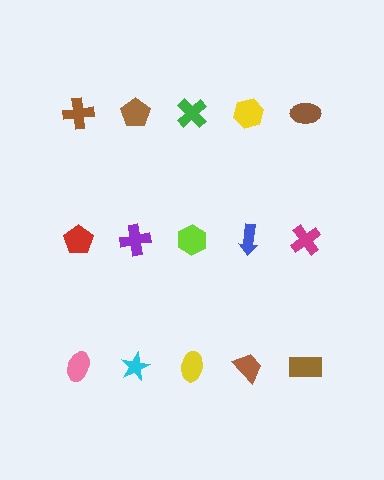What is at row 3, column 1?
A pink ellipse.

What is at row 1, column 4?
A yellow hexagon.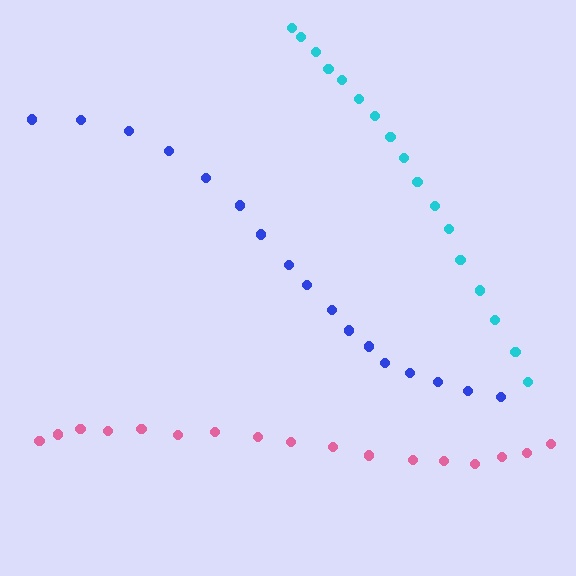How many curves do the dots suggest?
There are 3 distinct paths.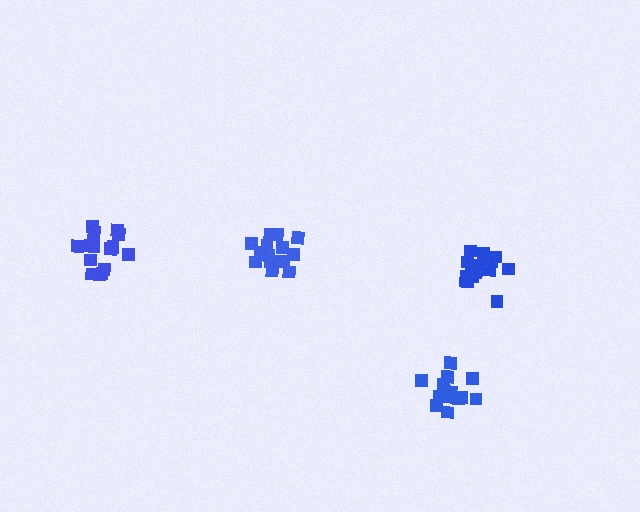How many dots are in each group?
Group 1: 13 dots, Group 2: 16 dots, Group 3: 15 dots, Group 4: 17 dots (61 total).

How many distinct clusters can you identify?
There are 4 distinct clusters.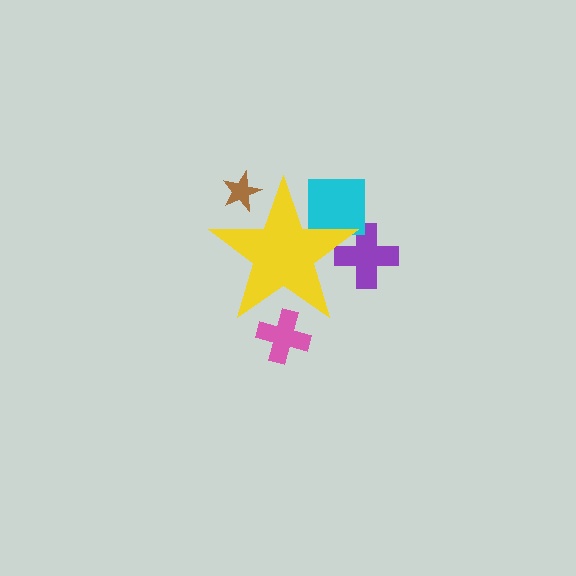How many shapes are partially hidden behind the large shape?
4 shapes are partially hidden.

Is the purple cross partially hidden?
Yes, the purple cross is partially hidden behind the yellow star.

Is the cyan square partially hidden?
Yes, the cyan square is partially hidden behind the yellow star.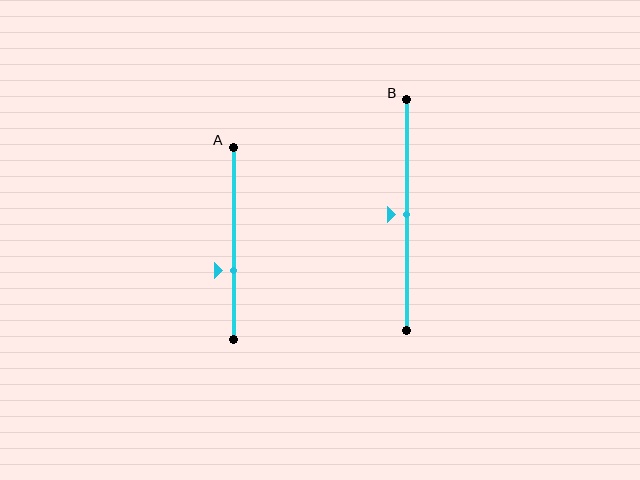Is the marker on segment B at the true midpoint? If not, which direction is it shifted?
Yes, the marker on segment B is at the true midpoint.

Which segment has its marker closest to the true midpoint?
Segment B has its marker closest to the true midpoint.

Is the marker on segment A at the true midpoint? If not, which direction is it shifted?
No, the marker on segment A is shifted downward by about 14% of the segment length.